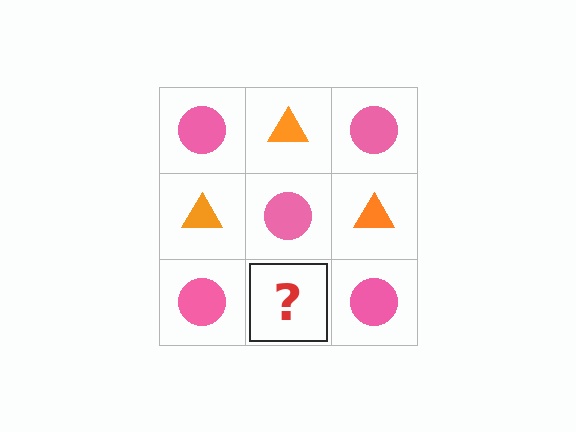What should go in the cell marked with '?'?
The missing cell should contain an orange triangle.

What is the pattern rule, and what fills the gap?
The rule is that it alternates pink circle and orange triangle in a checkerboard pattern. The gap should be filled with an orange triangle.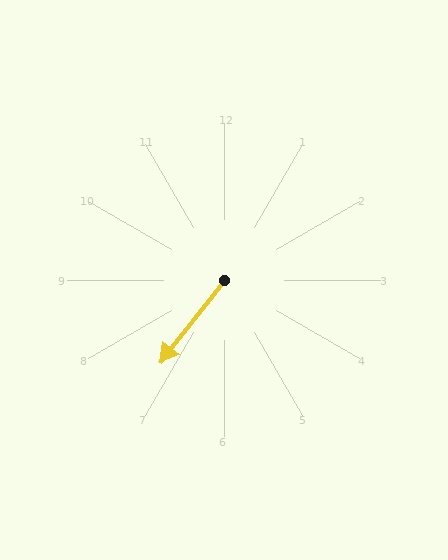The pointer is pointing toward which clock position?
Roughly 7 o'clock.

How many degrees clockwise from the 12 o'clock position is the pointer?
Approximately 218 degrees.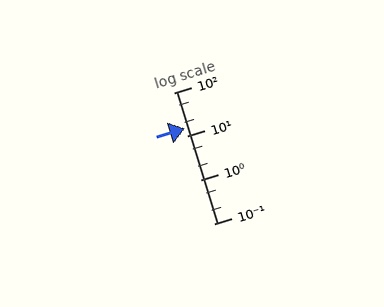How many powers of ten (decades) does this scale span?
The scale spans 3 decades, from 0.1 to 100.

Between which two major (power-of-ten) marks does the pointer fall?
The pointer is between 10 and 100.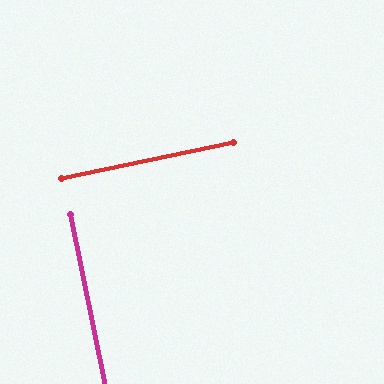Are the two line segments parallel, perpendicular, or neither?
Perpendicular — they meet at approximately 90°.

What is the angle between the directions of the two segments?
Approximately 90 degrees.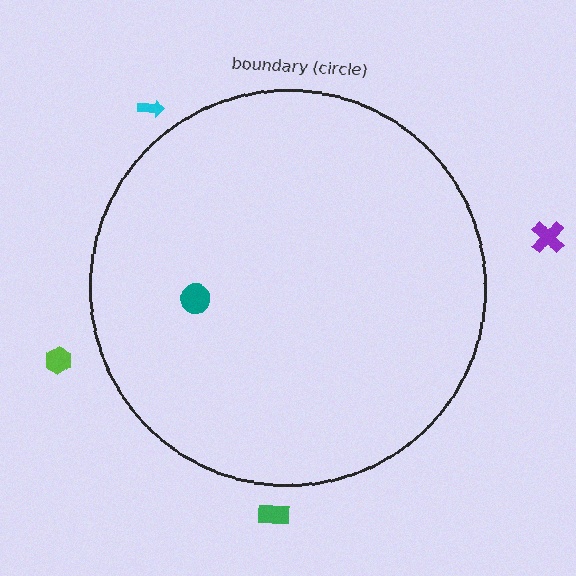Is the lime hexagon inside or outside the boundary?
Outside.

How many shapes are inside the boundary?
1 inside, 4 outside.